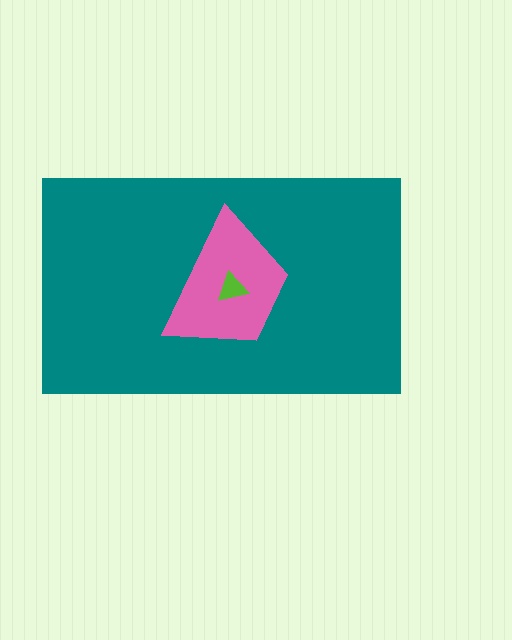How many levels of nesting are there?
3.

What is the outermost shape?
The teal rectangle.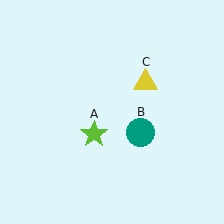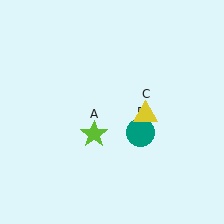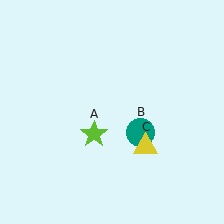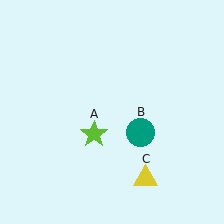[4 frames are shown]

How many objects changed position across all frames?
1 object changed position: yellow triangle (object C).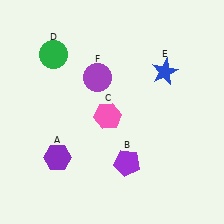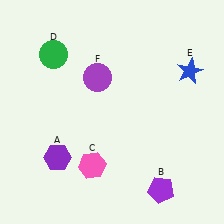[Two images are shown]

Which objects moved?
The objects that moved are: the purple pentagon (B), the pink hexagon (C), the blue star (E).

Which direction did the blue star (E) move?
The blue star (E) moved right.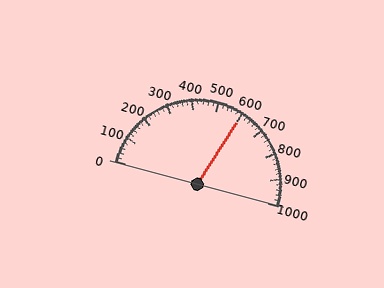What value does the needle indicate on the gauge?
The needle indicates approximately 600.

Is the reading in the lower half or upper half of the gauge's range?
The reading is in the upper half of the range (0 to 1000).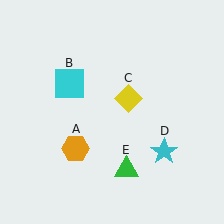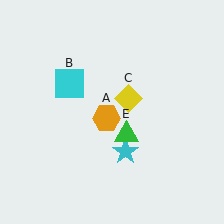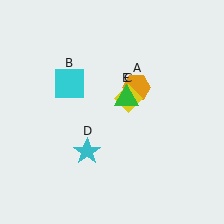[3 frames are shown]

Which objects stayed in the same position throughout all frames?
Cyan square (object B) and yellow diamond (object C) remained stationary.